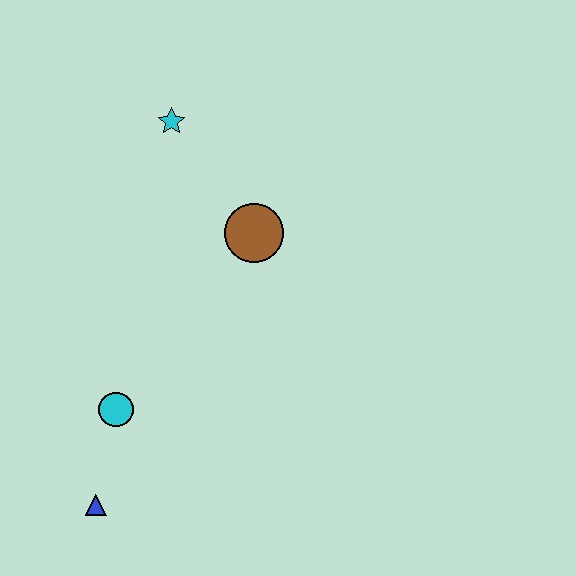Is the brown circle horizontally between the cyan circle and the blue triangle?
No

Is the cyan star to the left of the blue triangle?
No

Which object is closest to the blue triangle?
The cyan circle is closest to the blue triangle.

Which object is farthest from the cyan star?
The blue triangle is farthest from the cyan star.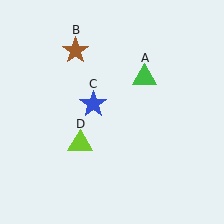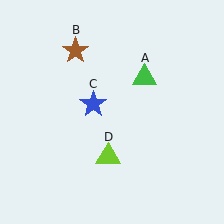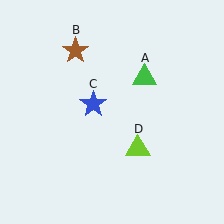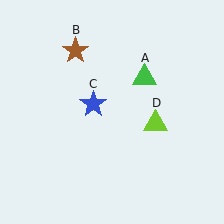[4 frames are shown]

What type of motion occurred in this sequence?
The lime triangle (object D) rotated counterclockwise around the center of the scene.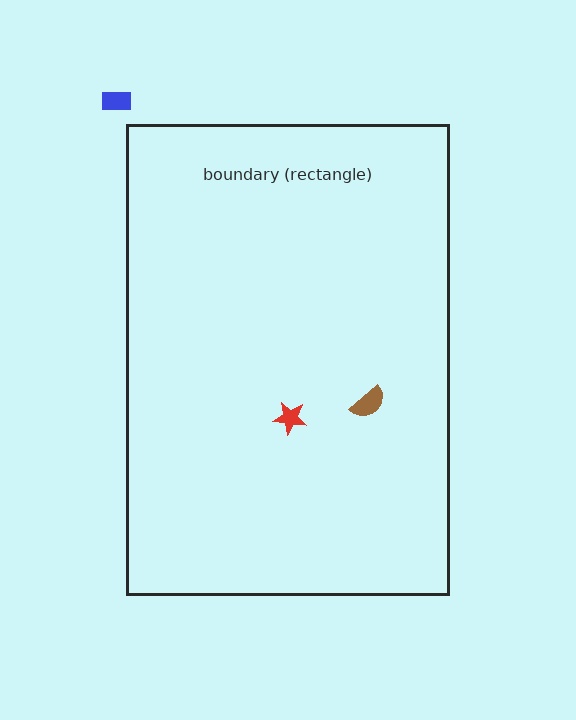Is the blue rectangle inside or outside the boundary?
Outside.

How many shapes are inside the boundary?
2 inside, 1 outside.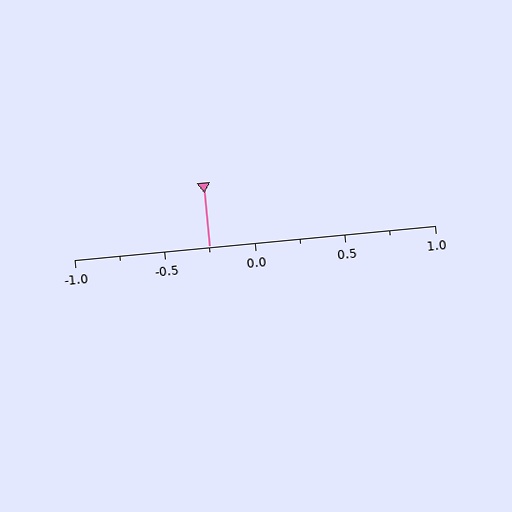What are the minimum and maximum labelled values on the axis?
The axis runs from -1.0 to 1.0.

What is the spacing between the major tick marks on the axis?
The major ticks are spaced 0.5 apart.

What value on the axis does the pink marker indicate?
The marker indicates approximately -0.25.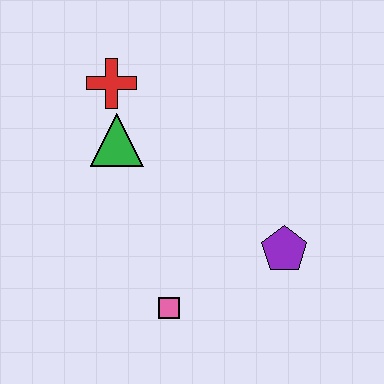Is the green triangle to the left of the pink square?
Yes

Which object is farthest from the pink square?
The red cross is farthest from the pink square.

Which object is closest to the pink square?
The purple pentagon is closest to the pink square.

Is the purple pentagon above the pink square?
Yes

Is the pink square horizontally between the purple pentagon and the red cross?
Yes